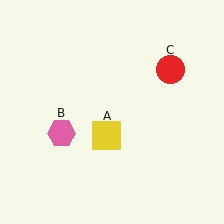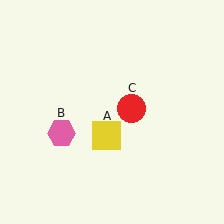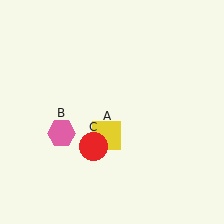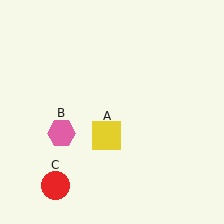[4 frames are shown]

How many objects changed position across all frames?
1 object changed position: red circle (object C).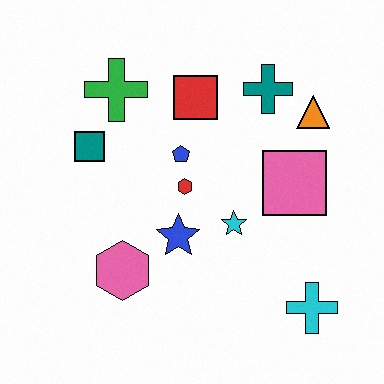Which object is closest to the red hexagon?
The blue pentagon is closest to the red hexagon.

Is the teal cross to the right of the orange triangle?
No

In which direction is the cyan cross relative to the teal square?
The cyan cross is to the right of the teal square.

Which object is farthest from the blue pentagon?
The cyan cross is farthest from the blue pentagon.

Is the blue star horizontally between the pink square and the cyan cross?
No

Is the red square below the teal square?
No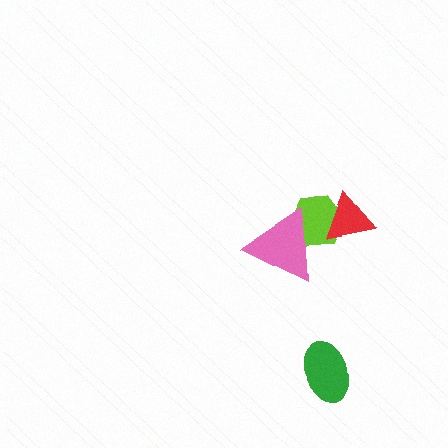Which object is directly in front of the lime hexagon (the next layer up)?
The pink triangle is directly in front of the lime hexagon.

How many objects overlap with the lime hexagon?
2 objects overlap with the lime hexagon.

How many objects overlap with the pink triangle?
1 object overlaps with the pink triangle.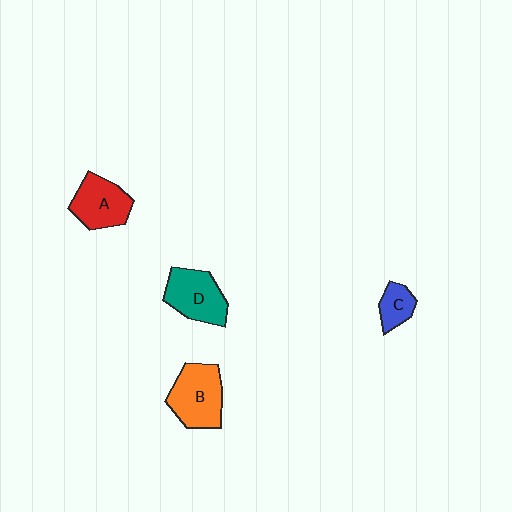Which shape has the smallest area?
Shape C (blue).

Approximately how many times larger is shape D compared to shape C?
Approximately 2.0 times.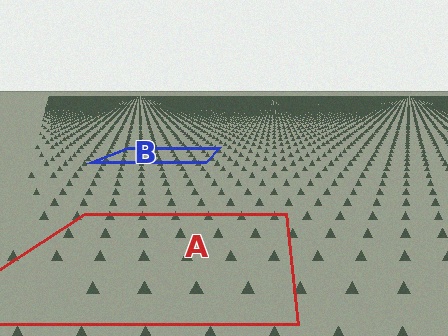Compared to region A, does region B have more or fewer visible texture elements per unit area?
Region B has more texture elements per unit area — they are packed more densely because it is farther away.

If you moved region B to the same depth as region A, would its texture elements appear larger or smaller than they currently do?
They would appear larger. At a closer depth, the same texture elements are projected at a bigger on-screen size.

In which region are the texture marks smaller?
The texture marks are smaller in region B, because it is farther away.